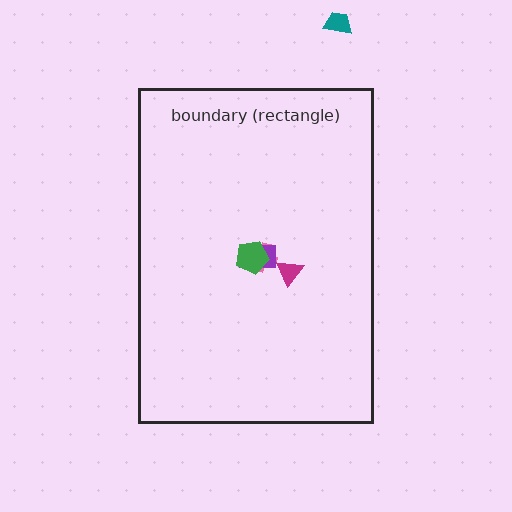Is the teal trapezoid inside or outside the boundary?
Outside.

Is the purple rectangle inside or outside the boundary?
Inside.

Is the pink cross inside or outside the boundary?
Inside.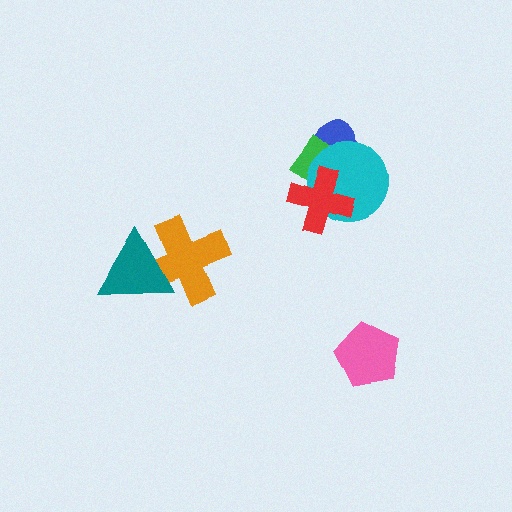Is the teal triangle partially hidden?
No, no other shape covers it.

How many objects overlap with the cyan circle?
3 objects overlap with the cyan circle.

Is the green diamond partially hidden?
Yes, it is partially covered by another shape.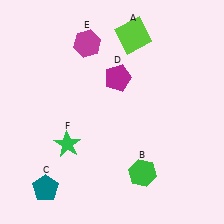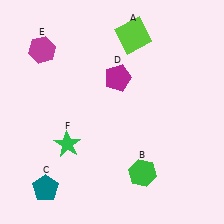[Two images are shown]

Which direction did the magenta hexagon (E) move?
The magenta hexagon (E) moved left.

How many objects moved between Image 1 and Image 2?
1 object moved between the two images.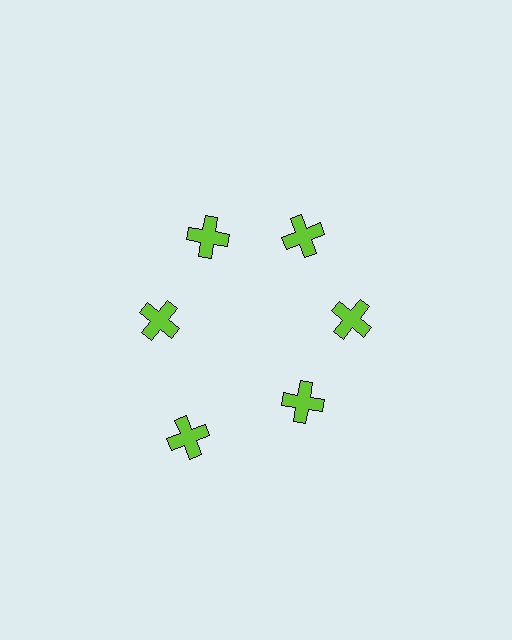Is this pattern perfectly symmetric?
No. The 6 lime crosses are arranged in a ring, but one element near the 7 o'clock position is pushed outward from the center, breaking the 6-fold rotational symmetry.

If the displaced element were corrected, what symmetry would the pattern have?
It would have 6-fold rotational symmetry — the pattern would map onto itself every 60 degrees.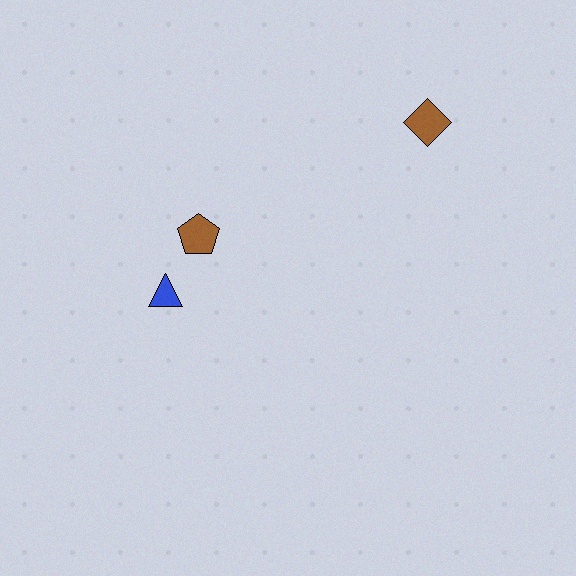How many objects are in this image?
There are 3 objects.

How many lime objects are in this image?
There are no lime objects.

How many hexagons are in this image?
There are no hexagons.